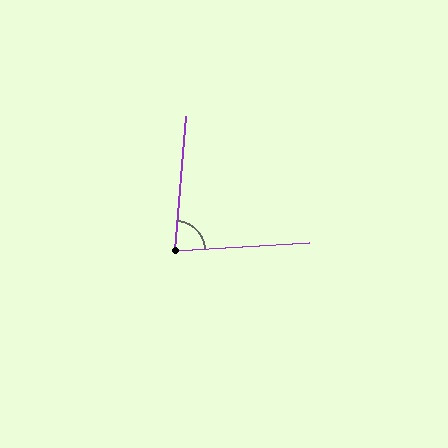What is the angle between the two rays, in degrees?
Approximately 82 degrees.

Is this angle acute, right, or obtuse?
It is acute.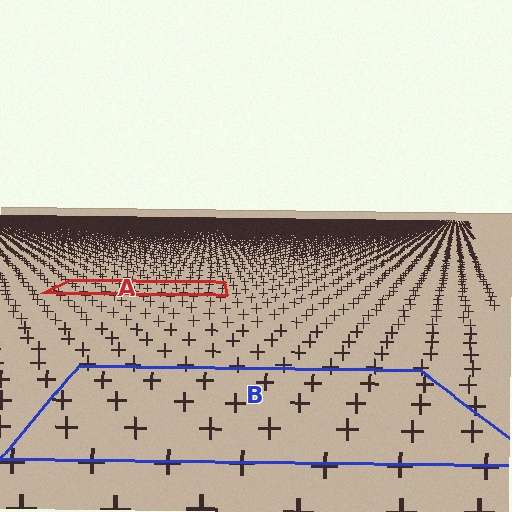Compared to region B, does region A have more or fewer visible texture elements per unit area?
Region A has more texture elements per unit area — they are packed more densely because it is farther away.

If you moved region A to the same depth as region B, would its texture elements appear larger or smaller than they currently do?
They would appear larger. At a closer depth, the same texture elements are projected at a bigger on-screen size.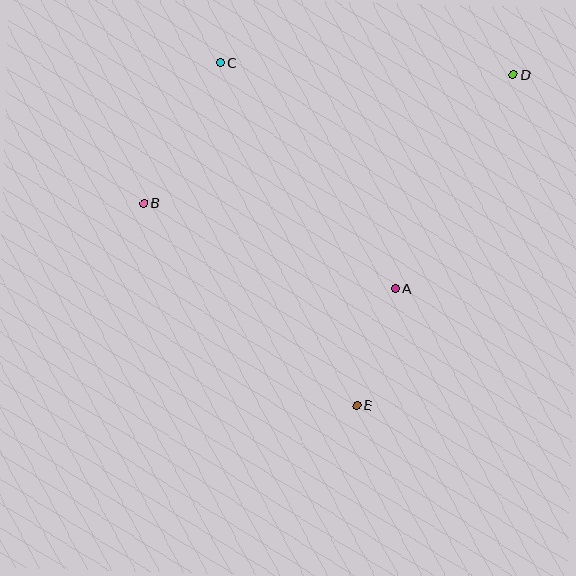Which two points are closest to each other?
Points A and E are closest to each other.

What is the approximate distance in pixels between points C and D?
The distance between C and D is approximately 293 pixels.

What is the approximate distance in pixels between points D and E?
The distance between D and E is approximately 366 pixels.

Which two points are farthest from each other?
Points B and D are farthest from each other.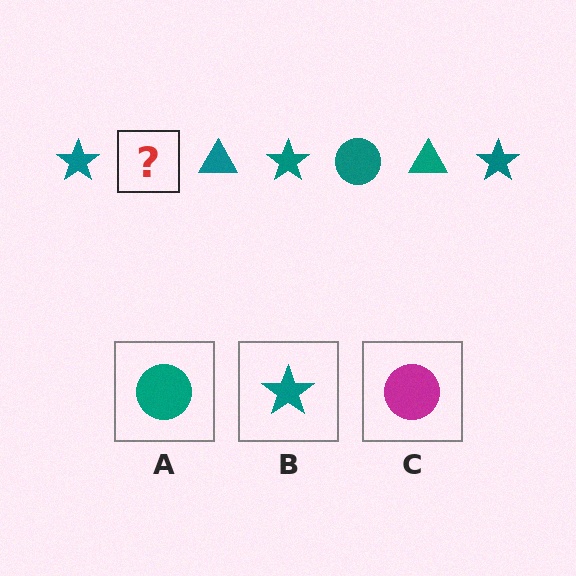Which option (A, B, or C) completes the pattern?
A.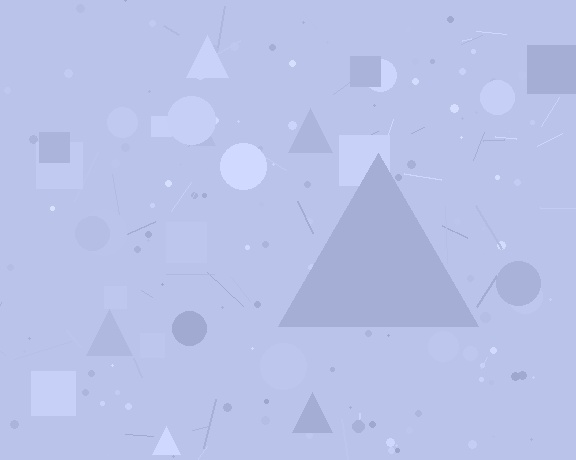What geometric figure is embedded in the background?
A triangle is embedded in the background.